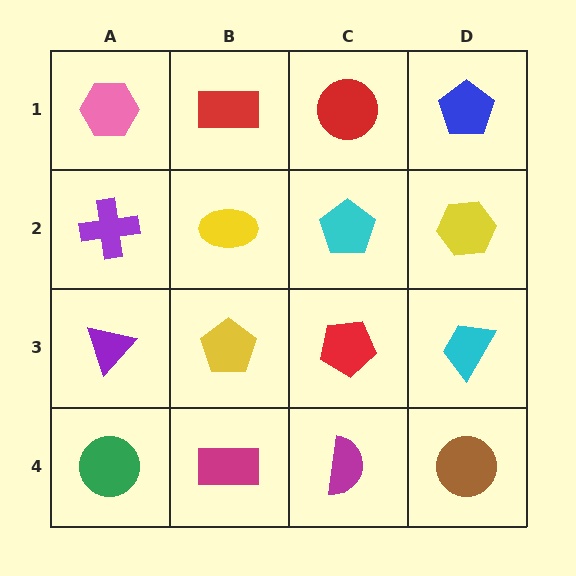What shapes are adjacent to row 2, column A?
A pink hexagon (row 1, column A), a purple triangle (row 3, column A), a yellow ellipse (row 2, column B).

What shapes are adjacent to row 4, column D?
A cyan trapezoid (row 3, column D), a magenta semicircle (row 4, column C).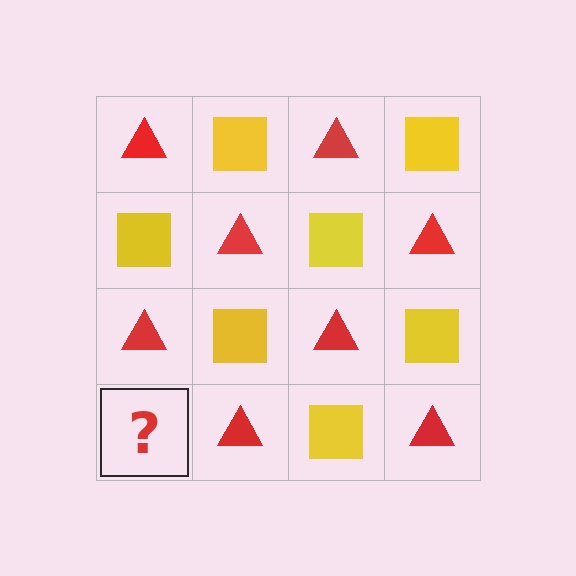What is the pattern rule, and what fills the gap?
The rule is that it alternates red triangle and yellow square in a checkerboard pattern. The gap should be filled with a yellow square.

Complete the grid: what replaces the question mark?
The question mark should be replaced with a yellow square.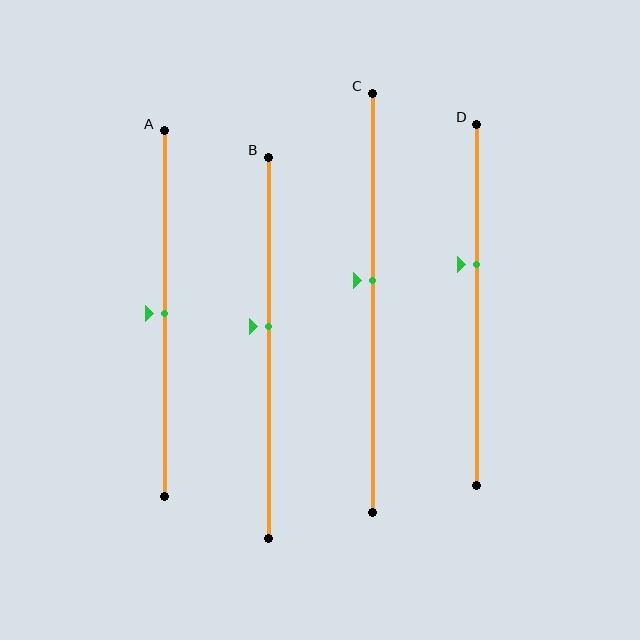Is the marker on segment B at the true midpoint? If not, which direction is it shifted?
No, the marker on segment B is shifted upward by about 6% of the segment length.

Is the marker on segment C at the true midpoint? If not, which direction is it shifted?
No, the marker on segment C is shifted upward by about 5% of the segment length.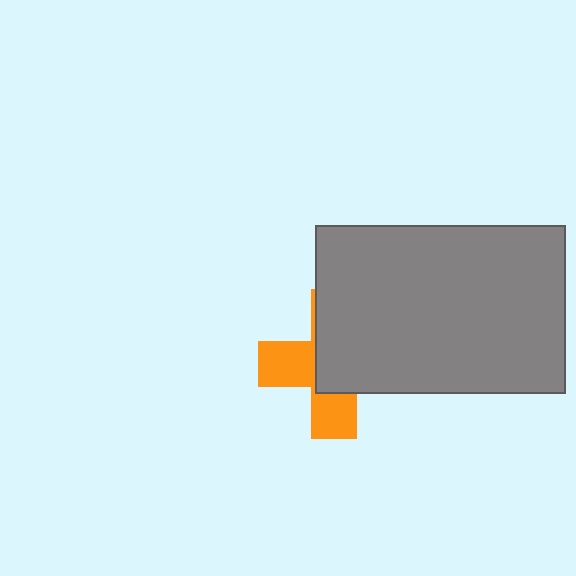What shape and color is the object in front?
The object in front is a gray rectangle.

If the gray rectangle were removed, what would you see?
You would see the complete orange cross.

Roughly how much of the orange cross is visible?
A small part of it is visible (roughly 43%).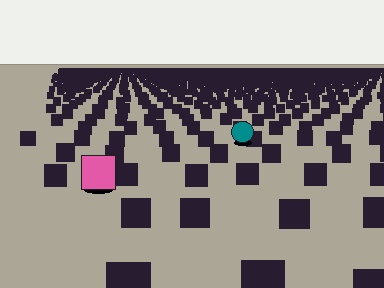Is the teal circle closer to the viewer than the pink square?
No. The pink square is closer — you can tell from the texture gradient: the ground texture is coarser near it.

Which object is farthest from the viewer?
The teal circle is farthest from the viewer. It appears smaller and the ground texture around it is denser.